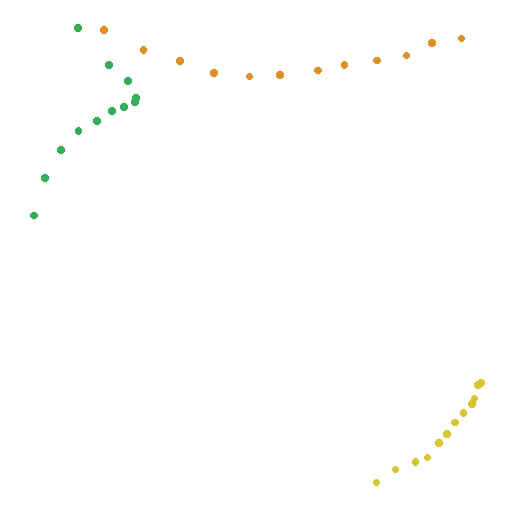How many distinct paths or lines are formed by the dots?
There are 3 distinct paths.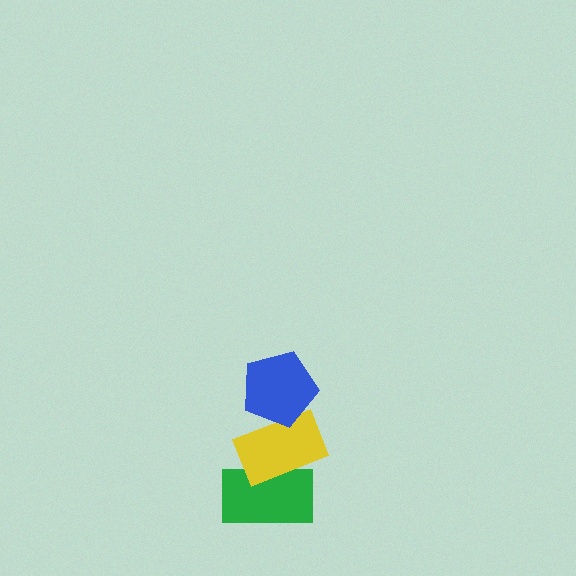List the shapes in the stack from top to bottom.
From top to bottom: the blue pentagon, the yellow rectangle, the green rectangle.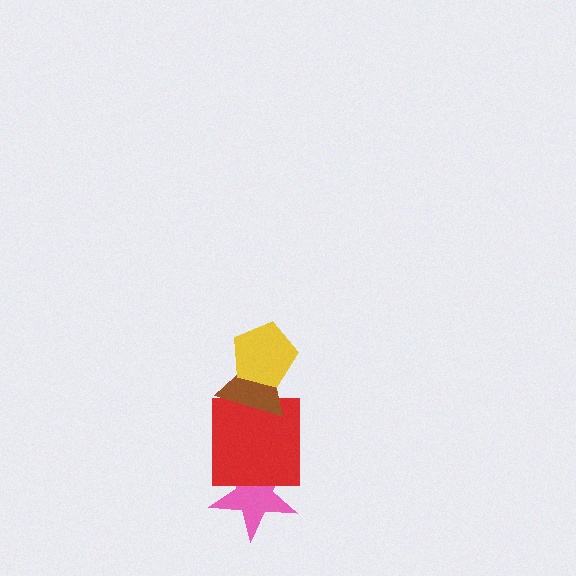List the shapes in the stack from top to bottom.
From top to bottom: the yellow pentagon, the brown triangle, the red square, the pink star.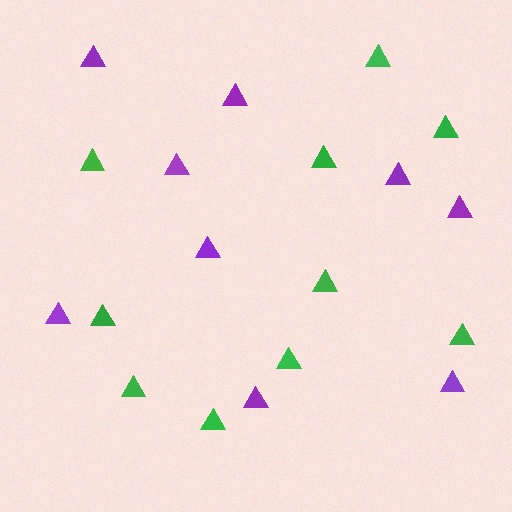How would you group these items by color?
There are 2 groups: one group of green triangles (10) and one group of purple triangles (9).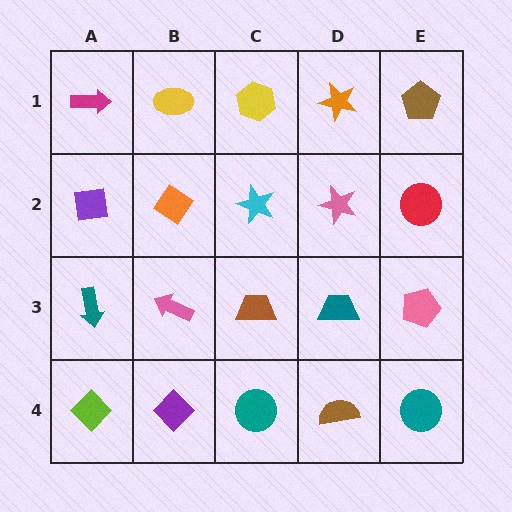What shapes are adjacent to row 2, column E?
A brown pentagon (row 1, column E), a pink pentagon (row 3, column E), a pink star (row 2, column D).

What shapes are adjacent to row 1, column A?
A purple square (row 2, column A), a yellow ellipse (row 1, column B).